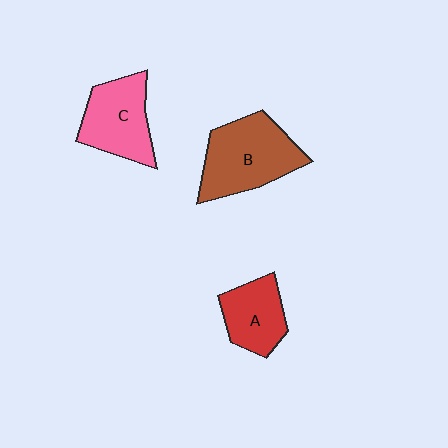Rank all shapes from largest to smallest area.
From largest to smallest: B (brown), C (pink), A (red).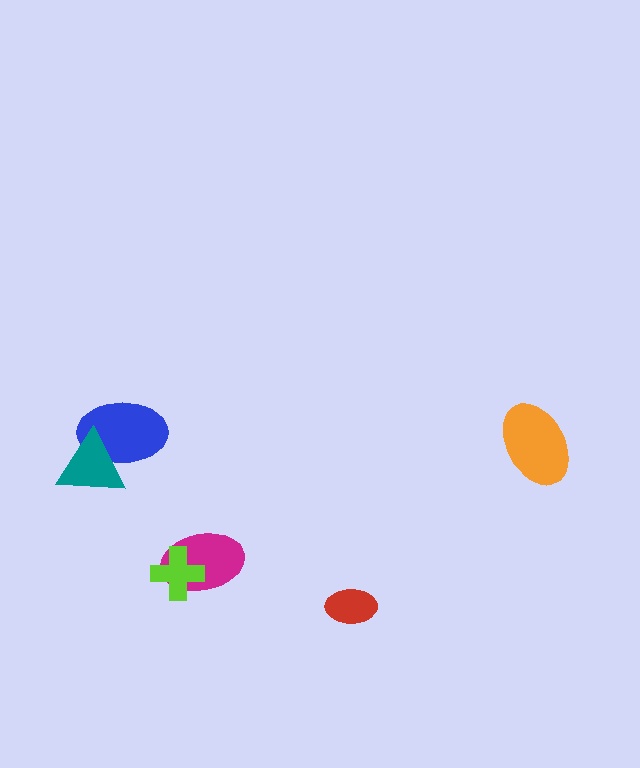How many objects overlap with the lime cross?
1 object overlaps with the lime cross.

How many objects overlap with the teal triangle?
1 object overlaps with the teal triangle.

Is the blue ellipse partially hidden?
Yes, it is partially covered by another shape.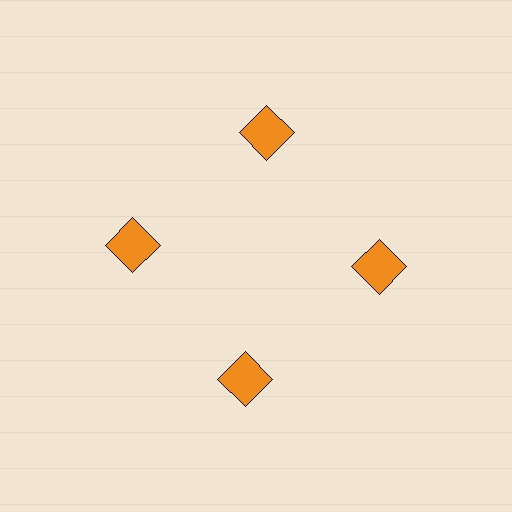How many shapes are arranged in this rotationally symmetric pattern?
There are 4 shapes, arranged in 4 groups of 1.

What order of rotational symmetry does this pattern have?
This pattern has 4-fold rotational symmetry.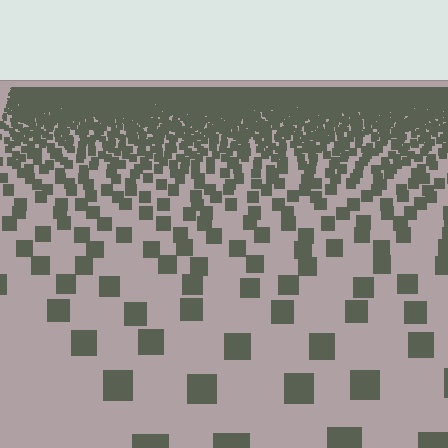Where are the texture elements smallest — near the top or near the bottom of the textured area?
Near the top.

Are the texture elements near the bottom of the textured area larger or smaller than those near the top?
Larger. Near the bottom, elements are closer to the viewer and appear at a bigger on-screen size.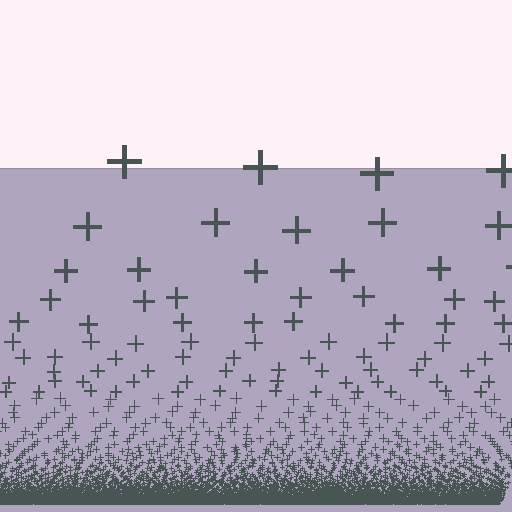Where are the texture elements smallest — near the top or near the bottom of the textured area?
Near the bottom.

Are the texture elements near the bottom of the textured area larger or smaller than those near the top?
Smaller. The gradient is inverted — elements near the bottom are smaller and denser.